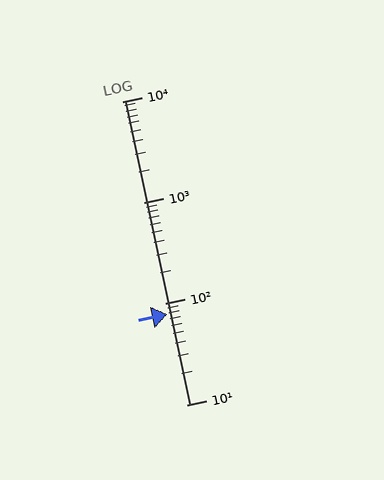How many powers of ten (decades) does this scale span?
The scale spans 3 decades, from 10 to 10000.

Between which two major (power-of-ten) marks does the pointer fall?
The pointer is between 10 and 100.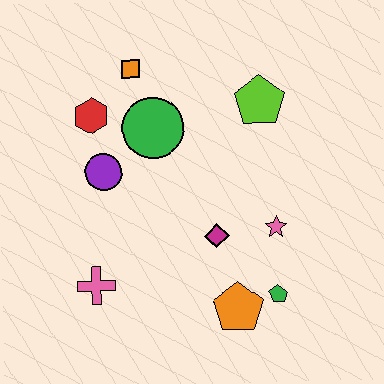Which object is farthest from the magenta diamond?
The orange square is farthest from the magenta diamond.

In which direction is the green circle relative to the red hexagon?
The green circle is to the right of the red hexagon.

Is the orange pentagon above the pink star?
No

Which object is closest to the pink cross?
The purple circle is closest to the pink cross.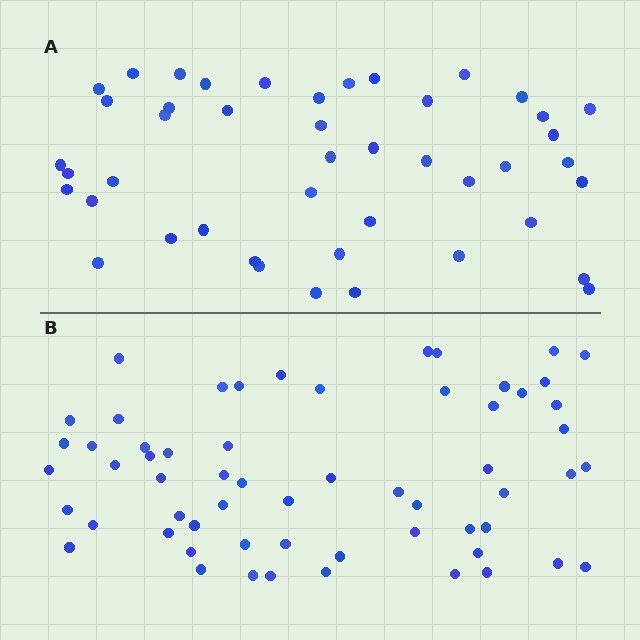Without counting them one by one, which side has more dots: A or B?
Region B (the bottom region) has more dots.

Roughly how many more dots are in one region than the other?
Region B has approximately 15 more dots than region A.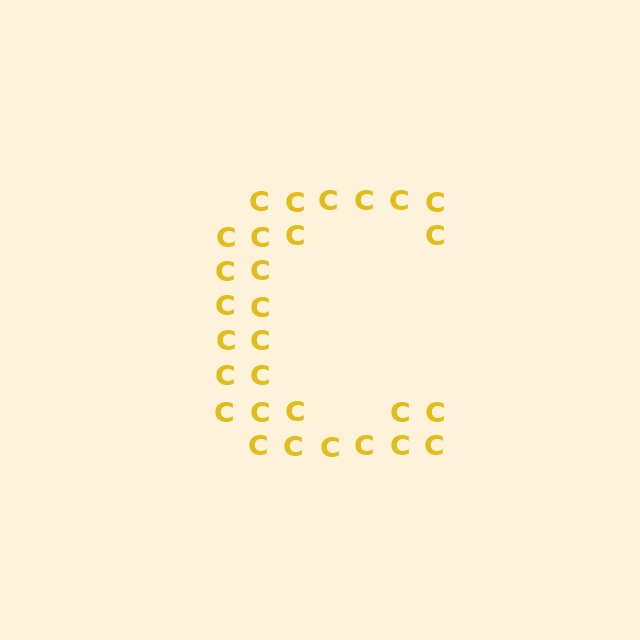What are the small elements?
The small elements are letter C's.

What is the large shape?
The large shape is the letter C.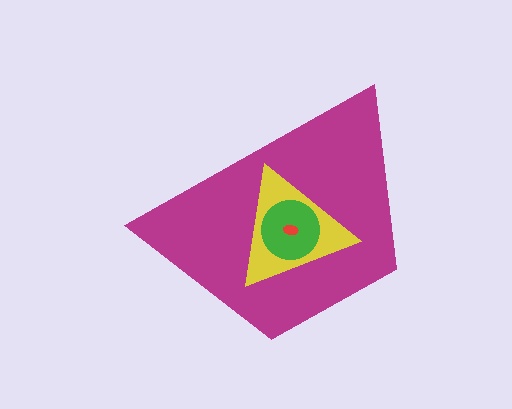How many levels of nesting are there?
4.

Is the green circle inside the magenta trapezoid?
Yes.